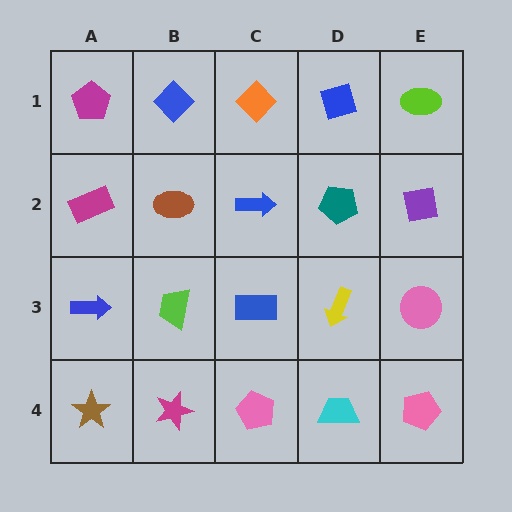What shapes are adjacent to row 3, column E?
A purple square (row 2, column E), a pink pentagon (row 4, column E), a yellow arrow (row 3, column D).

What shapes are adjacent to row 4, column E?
A pink circle (row 3, column E), a cyan trapezoid (row 4, column D).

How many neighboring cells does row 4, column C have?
3.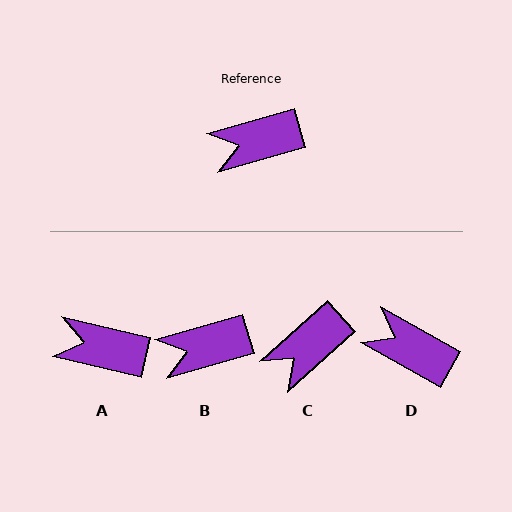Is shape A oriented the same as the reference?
No, it is off by about 29 degrees.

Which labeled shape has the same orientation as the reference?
B.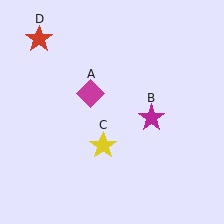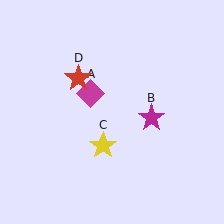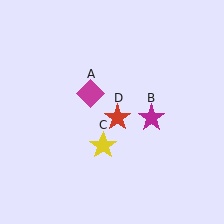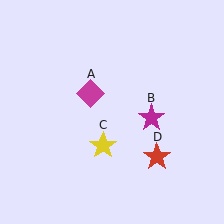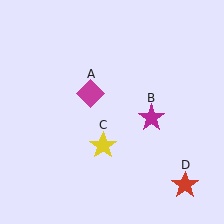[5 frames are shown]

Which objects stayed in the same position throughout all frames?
Magenta diamond (object A) and magenta star (object B) and yellow star (object C) remained stationary.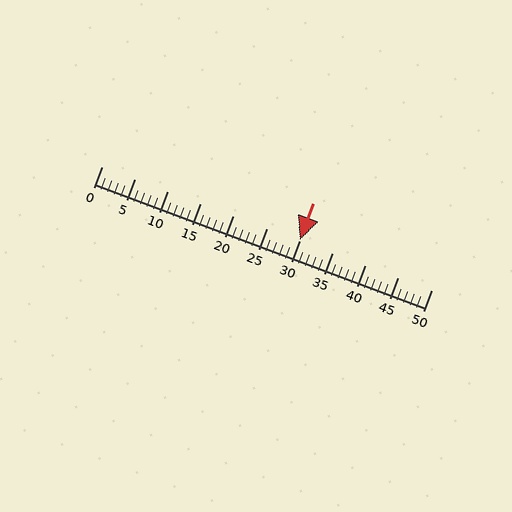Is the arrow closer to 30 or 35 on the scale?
The arrow is closer to 30.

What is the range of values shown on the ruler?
The ruler shows values from 0 to 50.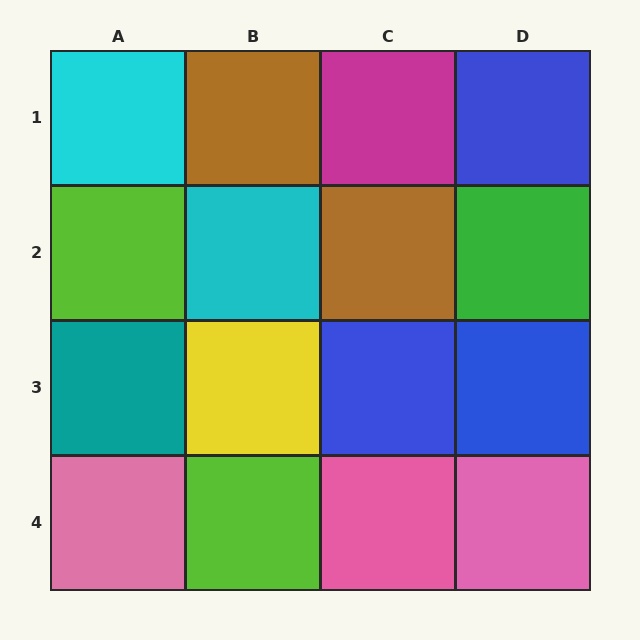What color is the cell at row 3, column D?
Blue.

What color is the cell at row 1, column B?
Brown.